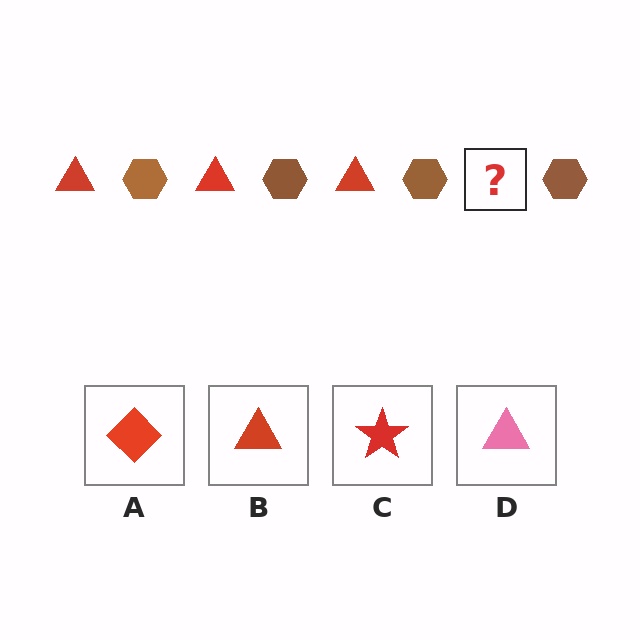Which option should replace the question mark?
Option B.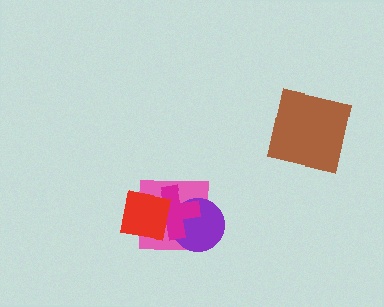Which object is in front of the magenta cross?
The red square is in front of the magenta cross.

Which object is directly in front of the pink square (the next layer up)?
The purple circle is directly in front of the pink square.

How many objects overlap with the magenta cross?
3 objects overlap with the magenta cross.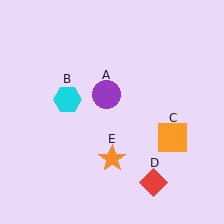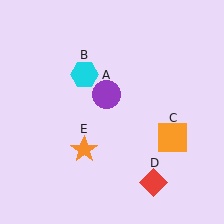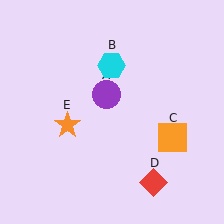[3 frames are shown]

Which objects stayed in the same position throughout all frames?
Purple circle (object A) and orange square (object C) and red diamond (object D) remained stationary.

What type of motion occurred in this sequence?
The cyan hexagon (object B), orange star (object E) rotated clockwise around the center of the scene.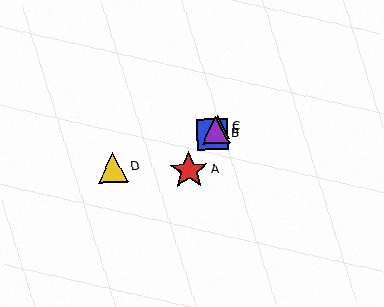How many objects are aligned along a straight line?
4 objects (A, B, C, E) are aligned along a straight line.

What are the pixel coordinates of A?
Object A is at (189, 170).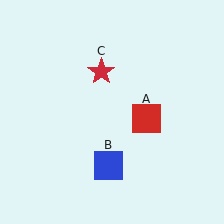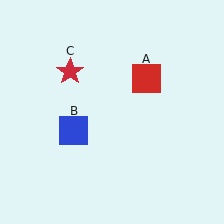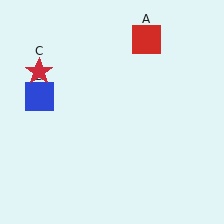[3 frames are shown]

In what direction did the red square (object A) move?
The red square (object A) moved up.